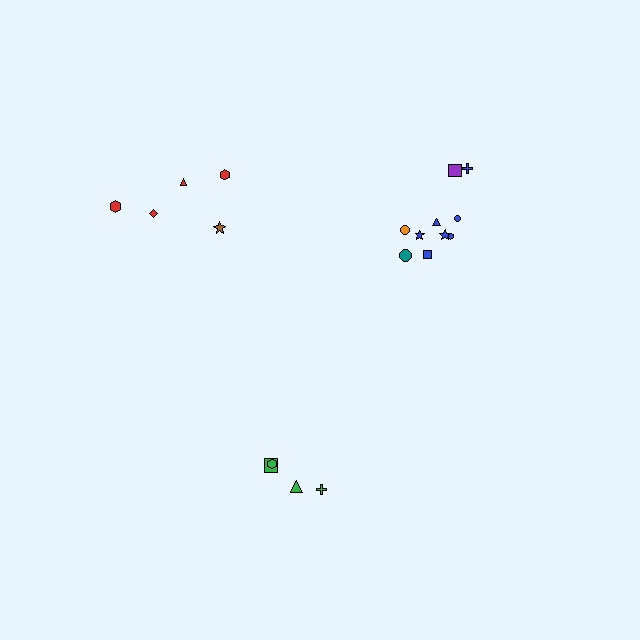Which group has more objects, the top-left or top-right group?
The top-right group.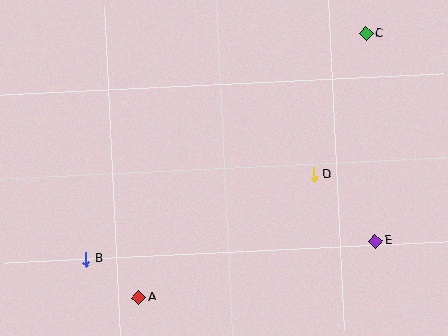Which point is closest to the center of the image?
Point D at (314, 174) is closest to the center.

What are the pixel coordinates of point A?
Point A is at (139, 298).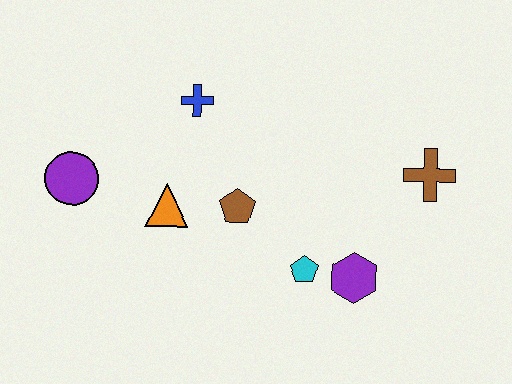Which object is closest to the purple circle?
The orange triangle is closest to the purple circle.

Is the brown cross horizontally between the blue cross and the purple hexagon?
No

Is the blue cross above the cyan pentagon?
Yes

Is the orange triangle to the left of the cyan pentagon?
Yes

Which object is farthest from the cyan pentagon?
The purple circle is farthest from the cyan pentagon.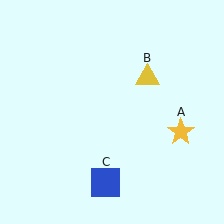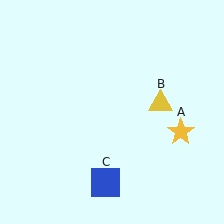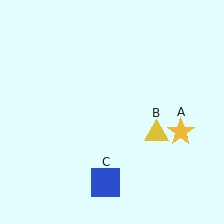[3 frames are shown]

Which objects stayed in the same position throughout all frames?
Yellow star (object A) and blue square (object C) remained stationary.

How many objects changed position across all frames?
1 object changed position: yellow triangle (object B).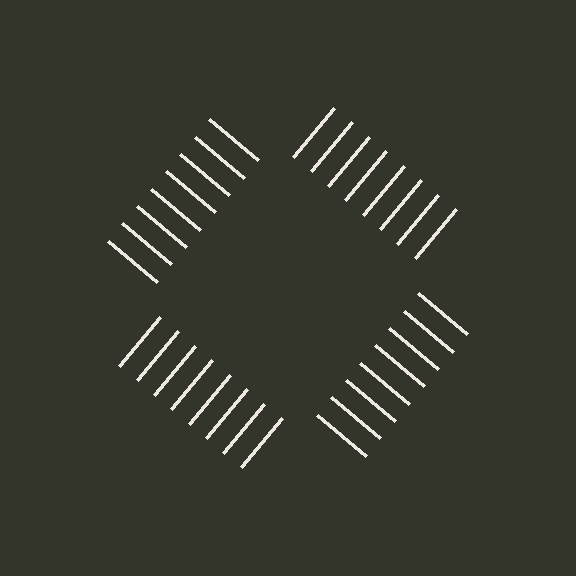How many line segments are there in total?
32 — 8 along each of the 4 edges.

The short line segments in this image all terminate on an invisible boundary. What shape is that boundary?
An illusory square — the line segments terminate on its edges but no continuous stroke is drawn.